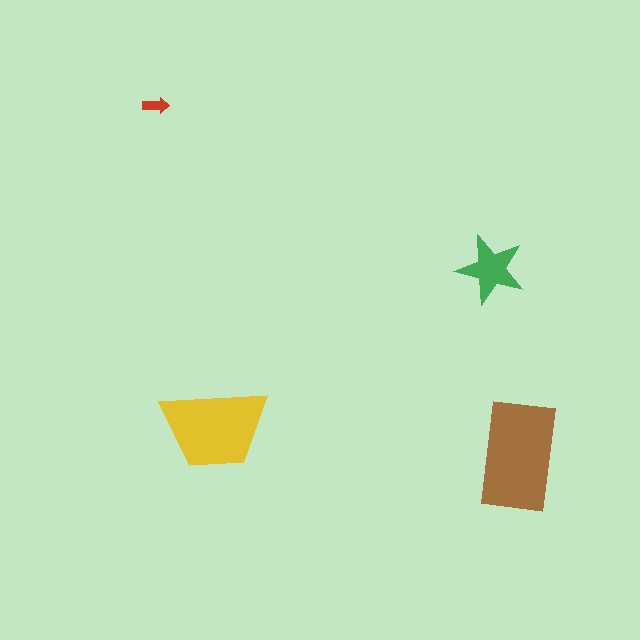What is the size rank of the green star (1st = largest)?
3rd.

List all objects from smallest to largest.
The red arrow, the green star, the yellow trapezoid, the brown rectangle.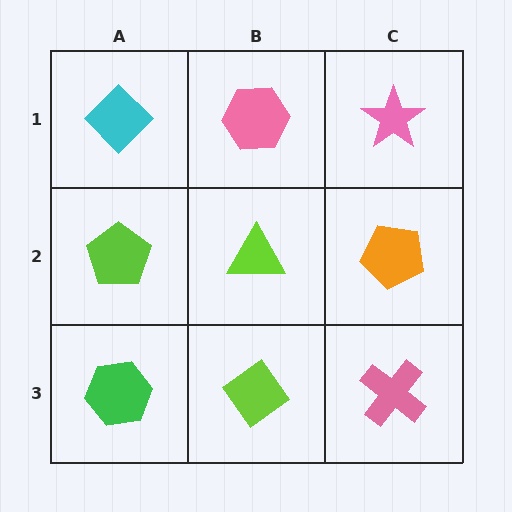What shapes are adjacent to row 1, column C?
An orange pentagon (row 2, column C), a pink hexagon (row 1, column B).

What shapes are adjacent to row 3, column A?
A lime pentagon (row 2, column A), a lime diamond (row 3, column B).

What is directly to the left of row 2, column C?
A lime triangle.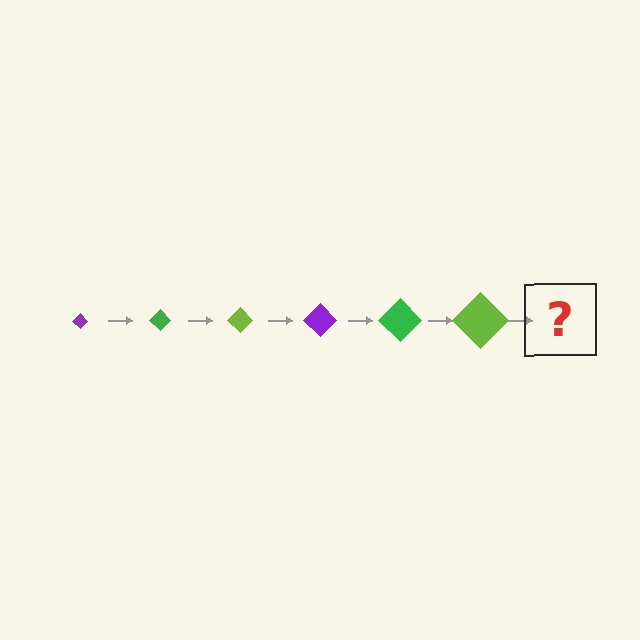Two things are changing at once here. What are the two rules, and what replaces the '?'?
The two rules are that the diamond grows larger each step and the color cycles through purple, green, and lime. The '?' should be a purple diamond, larger than the previous one.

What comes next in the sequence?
The next element should be a purple diamond, larger than the previous one.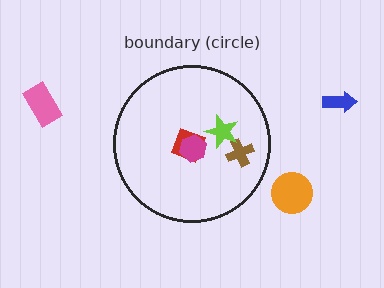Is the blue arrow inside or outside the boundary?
Outside.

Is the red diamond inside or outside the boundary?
Inside.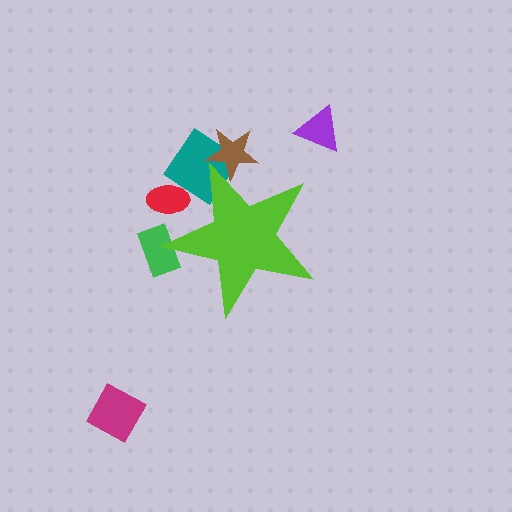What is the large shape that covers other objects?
A lime star.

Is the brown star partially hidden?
Yes, the brown star is partially hidden behind the lime star.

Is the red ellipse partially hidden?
Yes, the red ellipse is partially hidden behind the lime star.